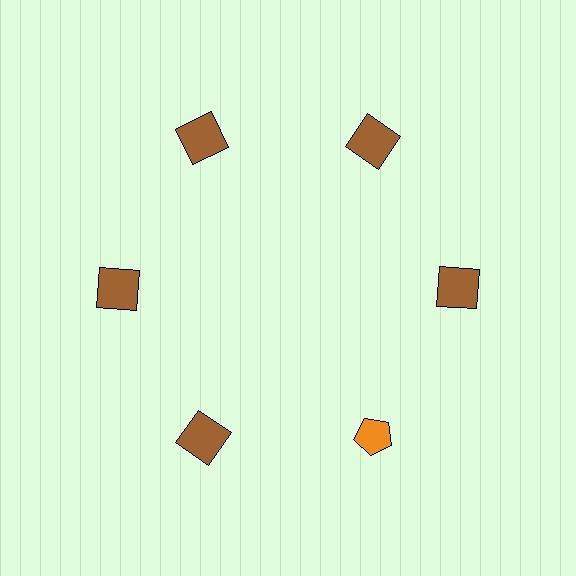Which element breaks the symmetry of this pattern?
The orange pentagon at roughly the 5 o'clock position breaks the symmetry. All other shapes are brown squares.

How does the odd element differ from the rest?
It differs in both color (orange instead of brown) and shape (pentagon instead of square).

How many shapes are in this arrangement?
There are 6 shapes arranged in a ring pattern.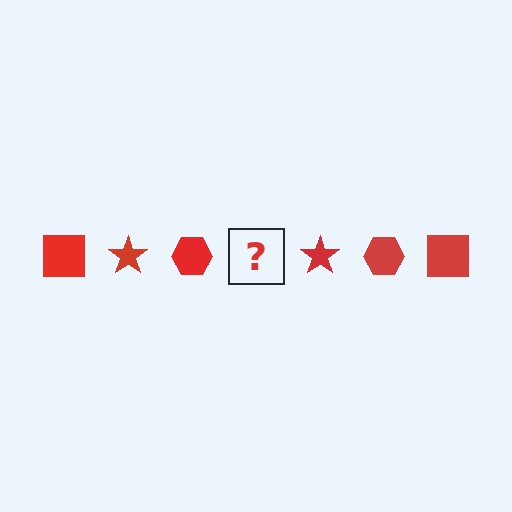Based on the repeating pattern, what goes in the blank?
The blank should be a red square.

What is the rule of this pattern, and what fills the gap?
The rule is that the pattern cycles through square, star, hexagon shapes in red. The gap should be filled with a red square.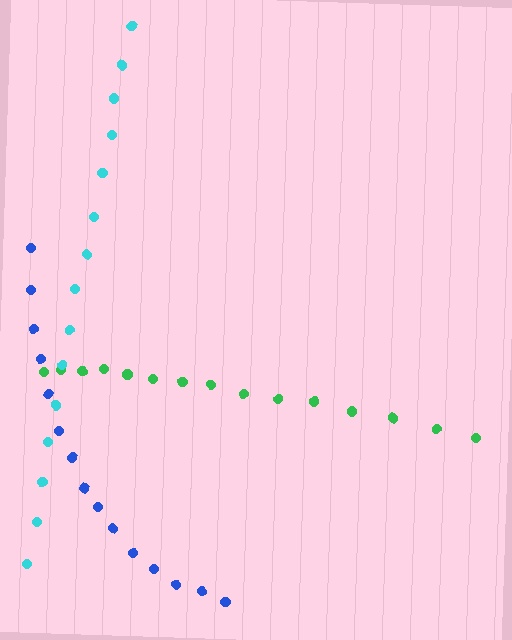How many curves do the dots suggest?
There are 3 distinct paths.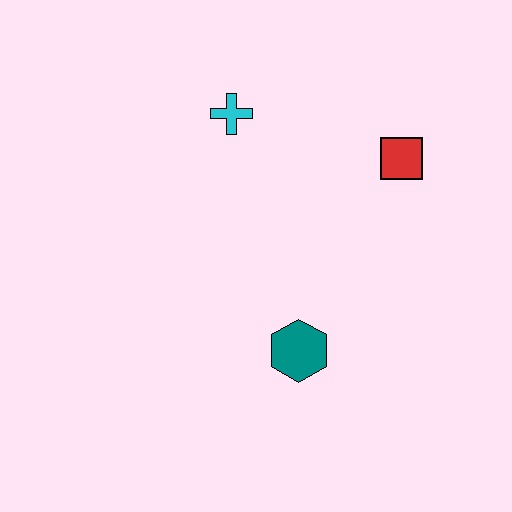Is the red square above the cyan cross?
No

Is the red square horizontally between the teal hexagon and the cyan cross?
No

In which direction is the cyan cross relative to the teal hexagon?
The cyan cross is above the teal hexagon.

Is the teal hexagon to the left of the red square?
Yes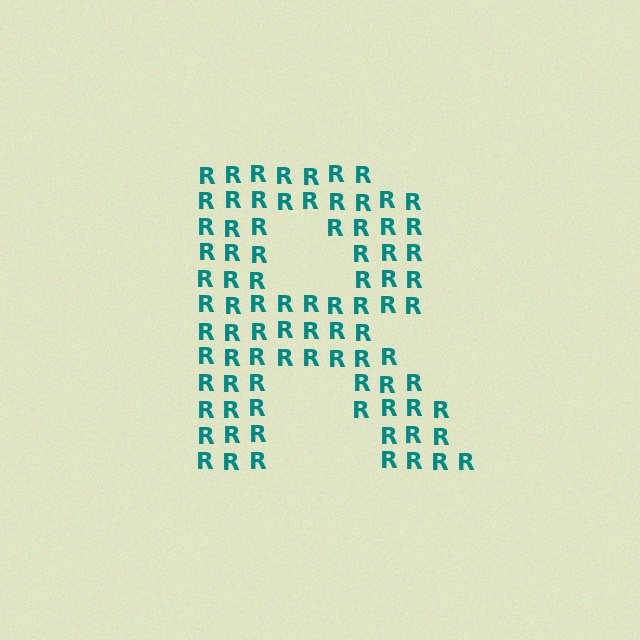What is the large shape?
The large shape is the letter R.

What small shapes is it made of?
It is made of small letter R's.